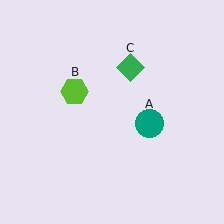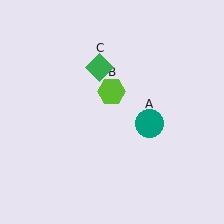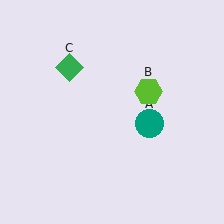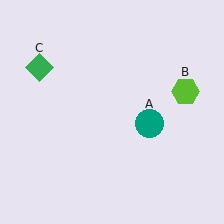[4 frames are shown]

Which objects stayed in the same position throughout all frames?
Teal circle (object A) remained stationary.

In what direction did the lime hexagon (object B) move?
The lime hexagon (object B) moved right.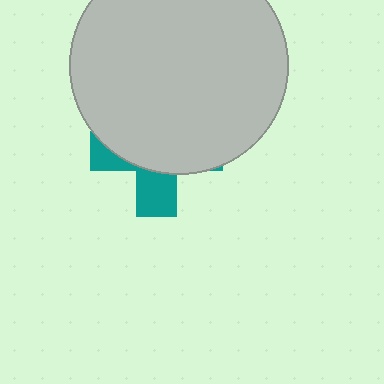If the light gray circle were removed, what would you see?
You would see the complete teal cross.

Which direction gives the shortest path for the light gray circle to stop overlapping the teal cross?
Moving up gives the shortest separation.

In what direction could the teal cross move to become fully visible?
The teal cross could move down. That would shift it out from behind the light gray circle entirely.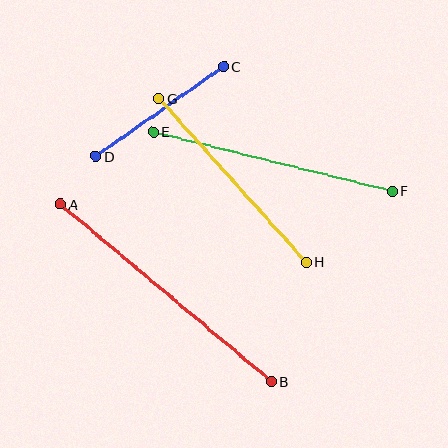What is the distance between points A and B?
The distance is approximately 275 pixels.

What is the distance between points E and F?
The distance is approximately 247 pixels.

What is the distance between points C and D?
The distance is approximately 156 pixels.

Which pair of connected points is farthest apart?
Points A and B are farthest apart.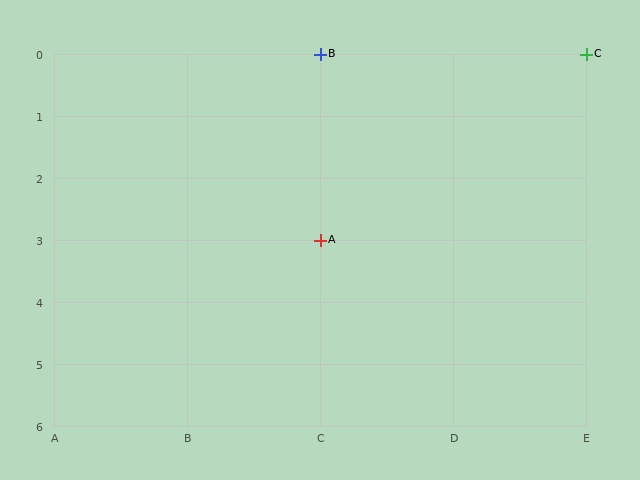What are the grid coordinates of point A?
Point A is at grid coordinates (C, 3).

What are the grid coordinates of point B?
Point B is at grid coordinates (C, 0).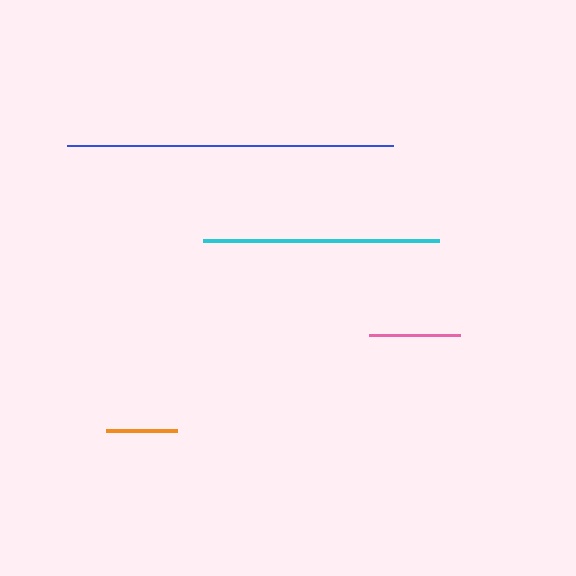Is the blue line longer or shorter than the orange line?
The blue line is longer than the orange line.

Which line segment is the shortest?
The orange line is the shortest at approximately 70 pixels.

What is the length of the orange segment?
The orange segment is approximately 70 pixels long.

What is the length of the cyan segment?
The cyan segment is approximately 236 pixels long.